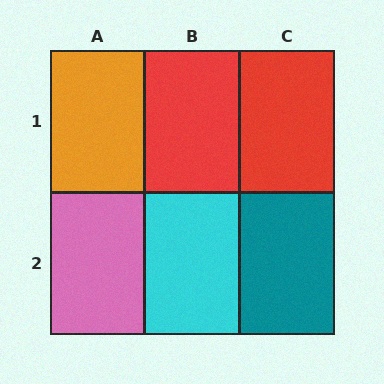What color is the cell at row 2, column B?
Cyan.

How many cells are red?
2 cells are red.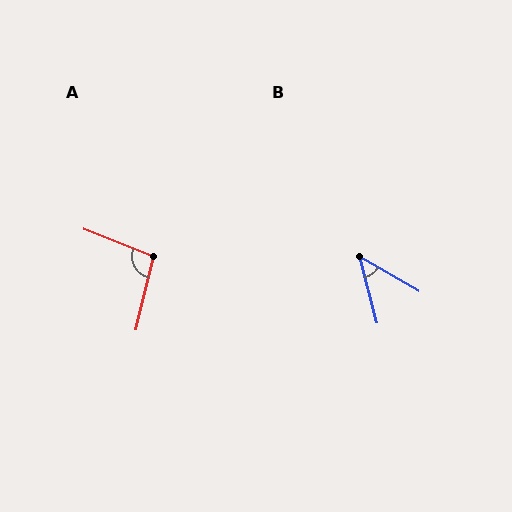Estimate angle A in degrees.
Approximately 98 degrees.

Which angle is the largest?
A, at approximately 98 degrees.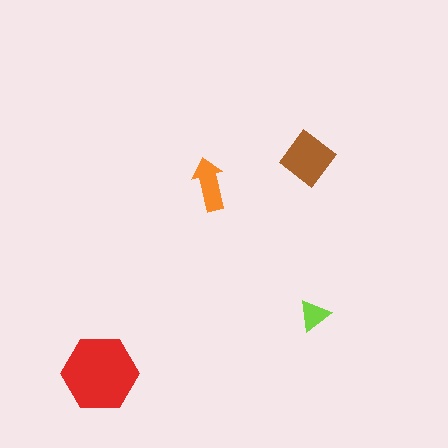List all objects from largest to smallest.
The red hexagon, the brown diamond, the orange arrow, the lime triangle.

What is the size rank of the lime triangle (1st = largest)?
4th.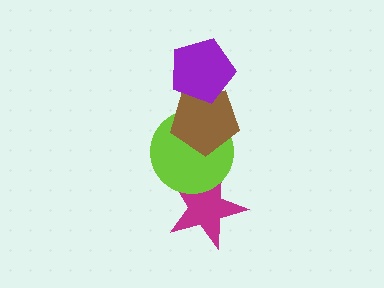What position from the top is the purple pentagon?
The purple pentagon is 1st from the top.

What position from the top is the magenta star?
The magenta star is 4th from the top.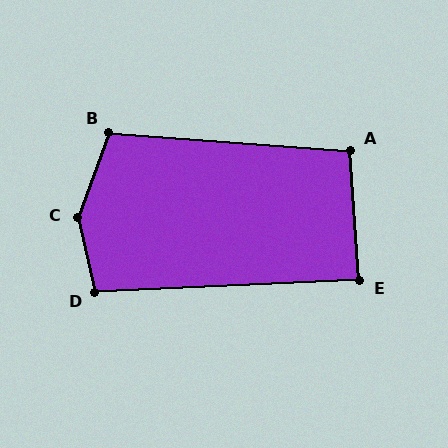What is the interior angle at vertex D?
Approximately 100 degrees (obtuse).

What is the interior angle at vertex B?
Approximately 106 degrees (obtuse).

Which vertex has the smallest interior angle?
E, at approximately 89 degrees.